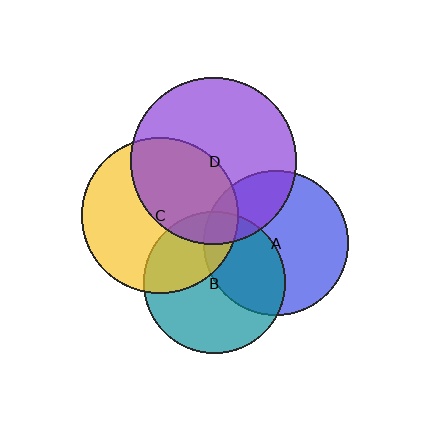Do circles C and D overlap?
Yes.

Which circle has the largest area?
Circle D (purple).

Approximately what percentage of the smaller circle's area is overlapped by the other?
Approximately 45%.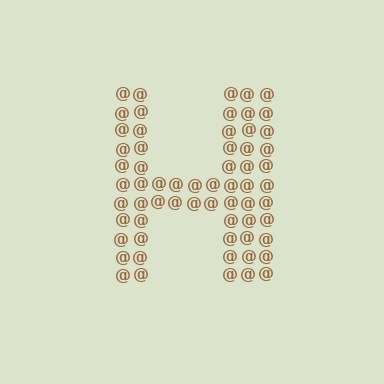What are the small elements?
The small elements are at signs.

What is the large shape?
The large shape is the letter H.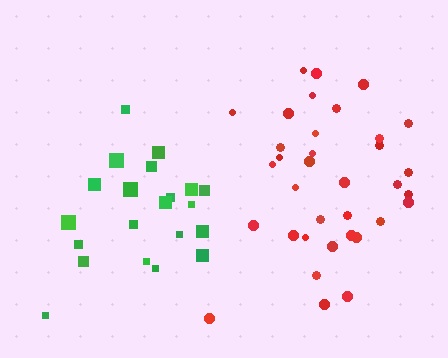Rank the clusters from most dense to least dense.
red, green.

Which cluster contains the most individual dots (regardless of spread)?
Red (35).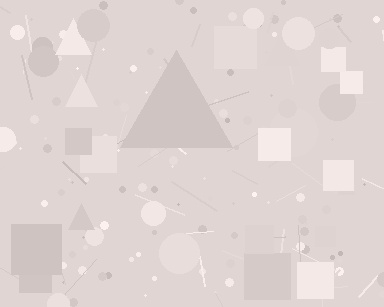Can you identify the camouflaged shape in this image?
The camouflaged shape is a triangle.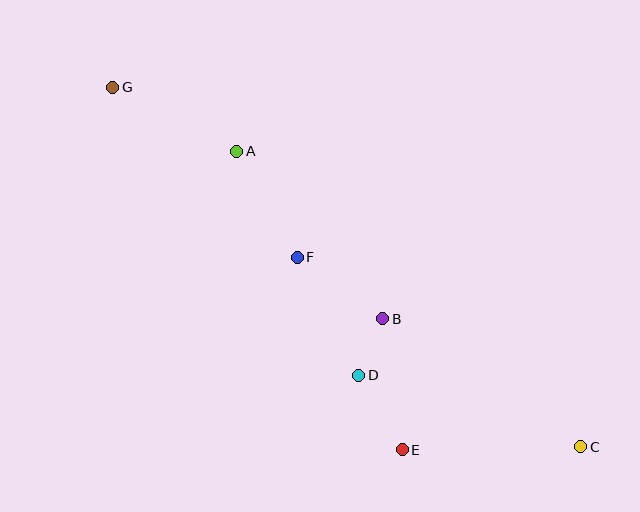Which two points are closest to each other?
Points B and D are closest to each other.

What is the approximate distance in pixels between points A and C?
The distance between A and C is approximately 453 pixels.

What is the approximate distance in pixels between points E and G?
The distance between E and G is approximately 463 pixels.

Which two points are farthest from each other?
Points C and G are farthest from each other.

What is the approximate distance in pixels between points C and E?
The distance between C and E is approximately 178 pixels.